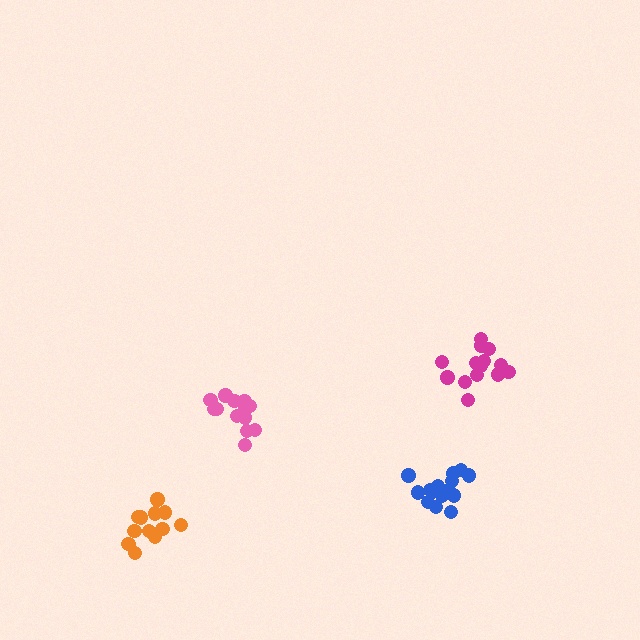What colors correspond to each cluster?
The clusters are colored: orange, blue, pink, magenta.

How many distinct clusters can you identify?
There are 4 distinct clusters.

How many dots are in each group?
Group 1: 12 dots, Group 2: 16 dots, Group 3: 13 dots, Group 4: 14 dots (55 total).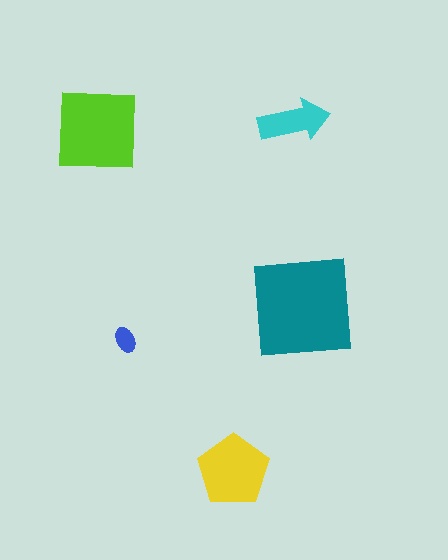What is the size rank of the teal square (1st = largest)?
1st.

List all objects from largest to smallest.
The teal square, the lime square, the yellow pentagon, the cyan arrow, the blue ellipse.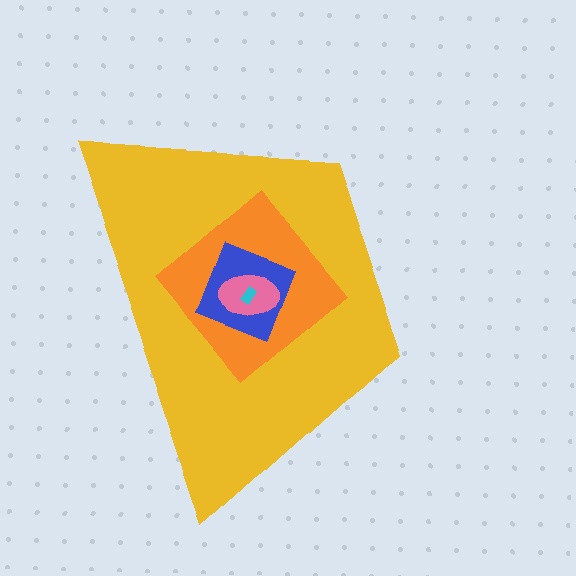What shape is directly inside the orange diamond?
The blue diamond.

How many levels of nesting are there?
5.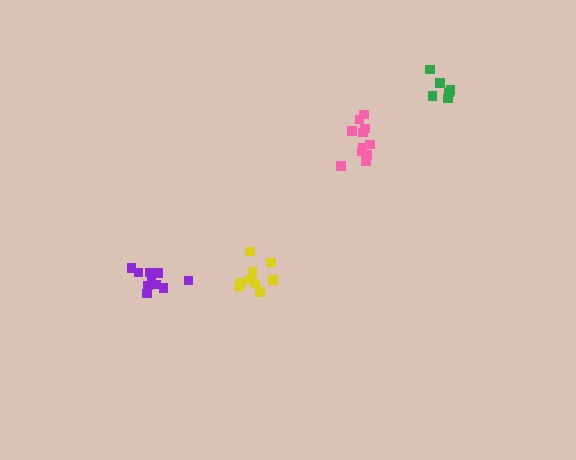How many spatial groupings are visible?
There are 4 spatial groupings.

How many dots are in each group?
Group 1: 10 dots, Group 2: 9 dots, Group 3: 11 dots, Group 4: 6 dots (36 total).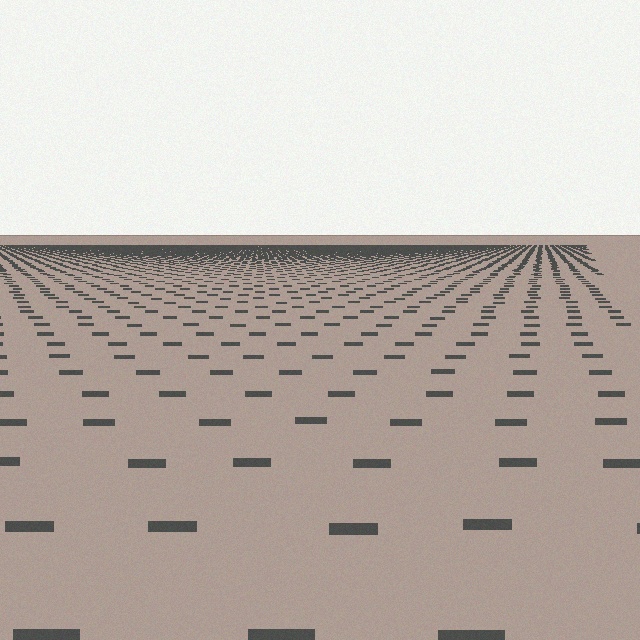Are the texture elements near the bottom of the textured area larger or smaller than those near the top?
Larger. Near the bottom, elements are closer to the viewer and appear at a bigger on-screen size.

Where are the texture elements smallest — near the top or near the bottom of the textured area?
Near the top.